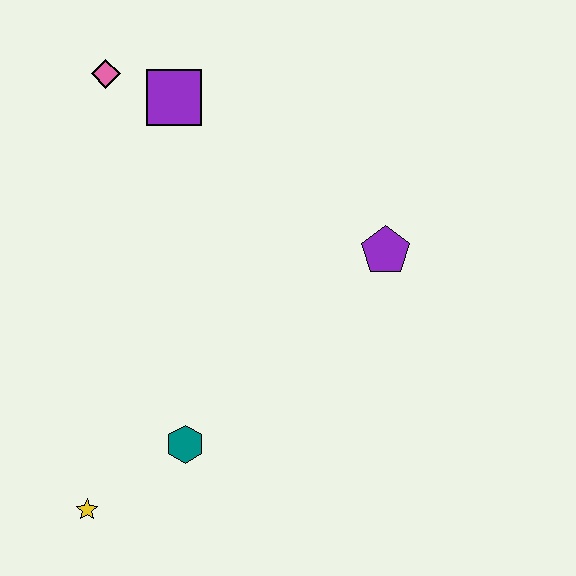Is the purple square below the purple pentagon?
No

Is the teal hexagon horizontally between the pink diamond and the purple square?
No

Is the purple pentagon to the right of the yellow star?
Yes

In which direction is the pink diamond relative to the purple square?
The pink diamond is to the left of the purple square.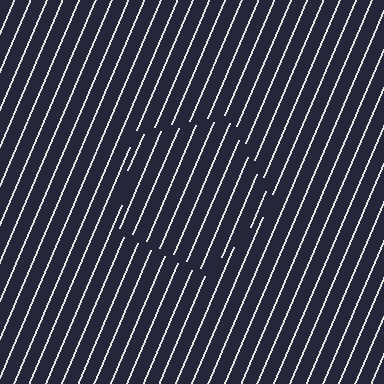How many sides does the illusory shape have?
5 sides — the line-ends trace a pentagon.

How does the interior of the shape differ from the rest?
The interior of the shape contains the same grating, shifted by half a period — the contour is defined by the phase discontinuity where line-ends from the inner and outer gratings abut.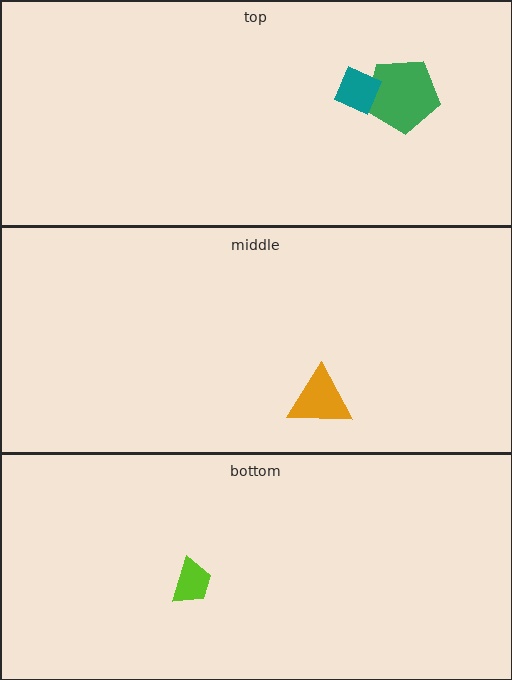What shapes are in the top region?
The green pentagon, the teal diamond.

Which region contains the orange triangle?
The middle region.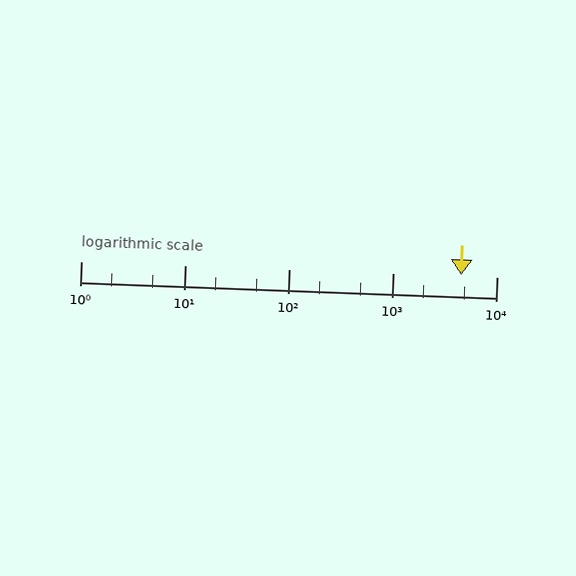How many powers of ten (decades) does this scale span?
The scale spans 4 decades, from 1 to 10000.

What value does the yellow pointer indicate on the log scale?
The pointer indicates approximately 4600.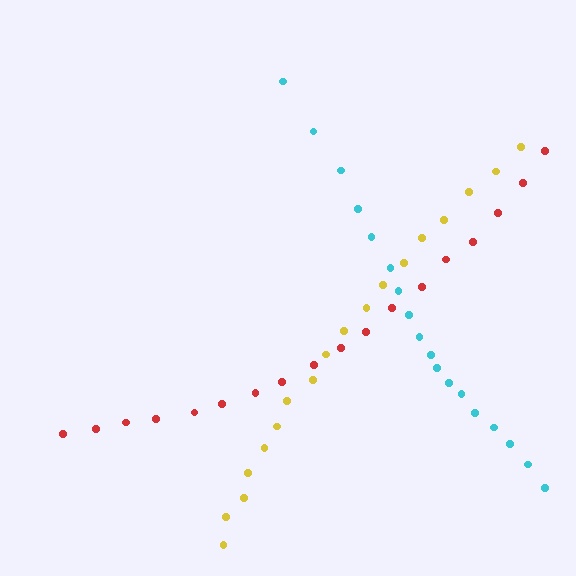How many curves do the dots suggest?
There are 3 distinct paths.